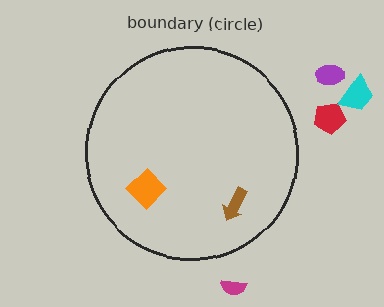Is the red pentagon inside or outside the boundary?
Outside.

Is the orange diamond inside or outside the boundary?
Inside.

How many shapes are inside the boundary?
2 inside, 4 outside.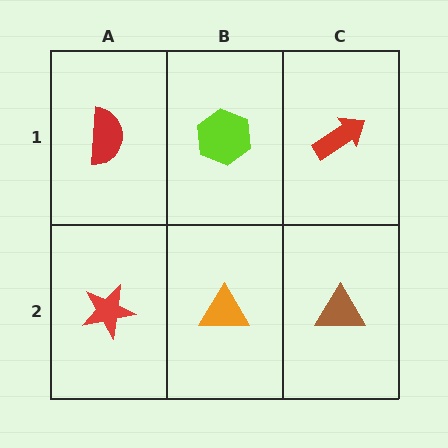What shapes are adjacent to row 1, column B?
An orange triangle (row 2, column B), a red semicircle (row 1, column A), a red arrow (row 1, column C).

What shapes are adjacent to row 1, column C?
A brown triangle (row 2, column C), a lime hexagon (row 1, column B).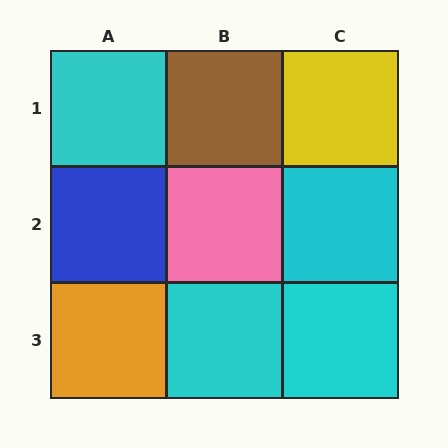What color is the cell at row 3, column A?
Orange.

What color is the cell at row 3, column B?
Cyan.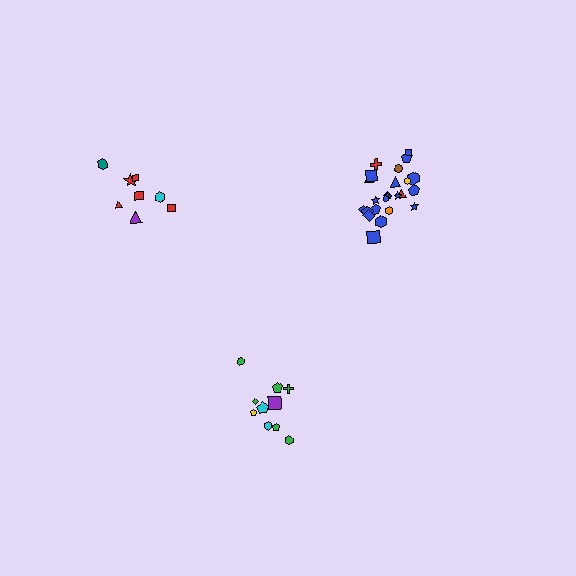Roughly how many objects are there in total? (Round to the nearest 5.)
Roughly 45 objects in total.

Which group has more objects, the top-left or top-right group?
The top-right group.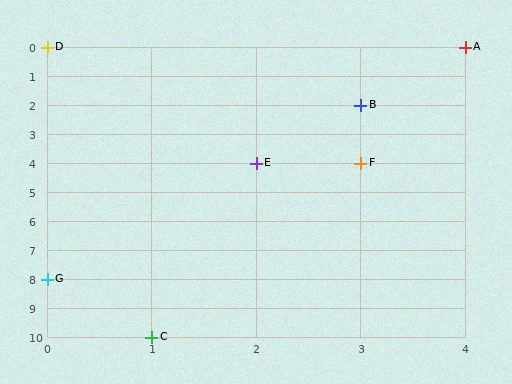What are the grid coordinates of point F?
Point F is at grid coordinates (3, 4).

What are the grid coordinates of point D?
Point D is at grid coordinates (0, 0).